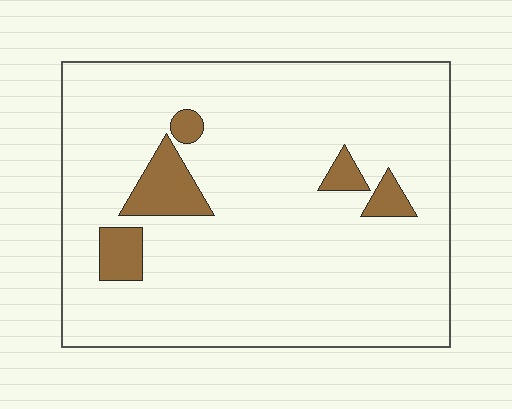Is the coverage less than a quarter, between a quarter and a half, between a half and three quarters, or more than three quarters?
Less than a quarter.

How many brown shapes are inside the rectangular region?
5.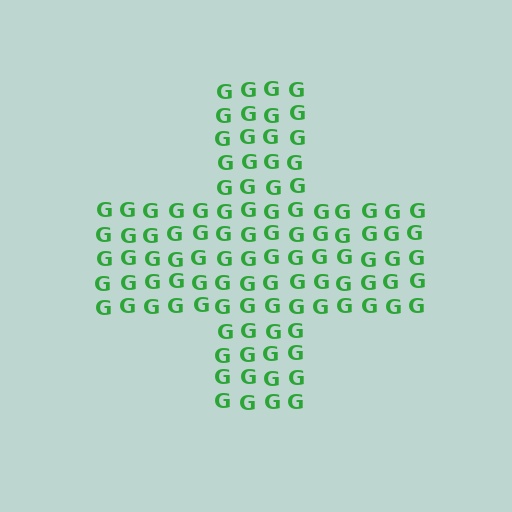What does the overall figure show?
The overall figure shows a cross.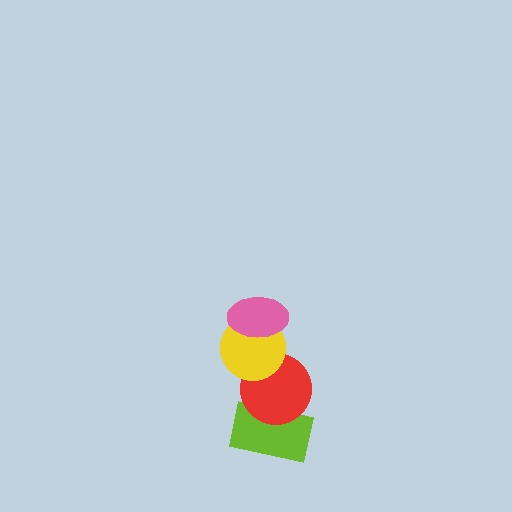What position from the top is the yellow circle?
The yellow circle is 2nd from the top.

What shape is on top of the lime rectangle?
The red circle is on top of the lime rectangle.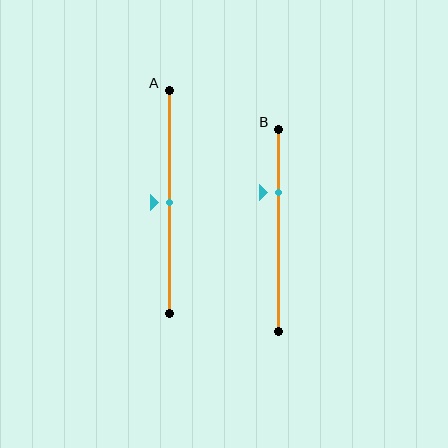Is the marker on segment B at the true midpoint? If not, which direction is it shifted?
No, the marker on segment B is shifted upward by about 19% of the segment length.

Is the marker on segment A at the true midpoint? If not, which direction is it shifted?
Yes, the marker on segment A is at the true midpoint.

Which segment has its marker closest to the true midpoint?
Segment A has its marker closest to the true midpoint.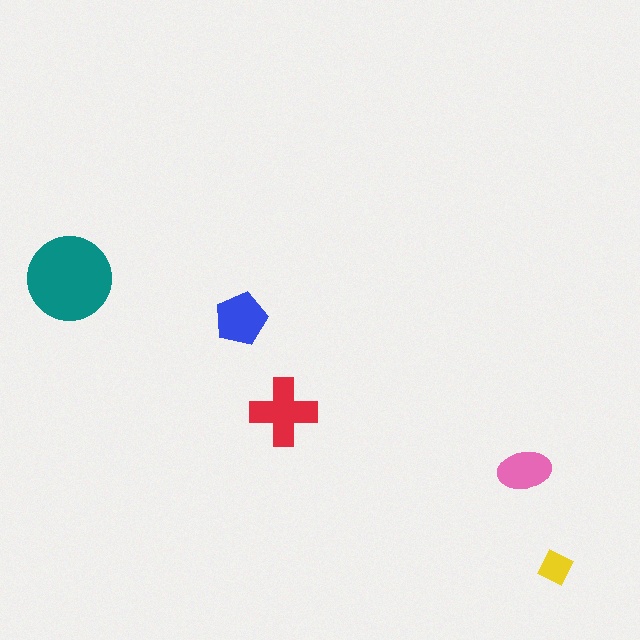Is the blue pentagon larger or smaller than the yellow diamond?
Larger.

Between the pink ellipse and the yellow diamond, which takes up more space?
The pink ellipse.